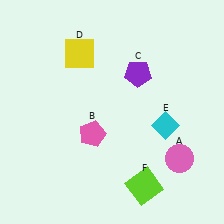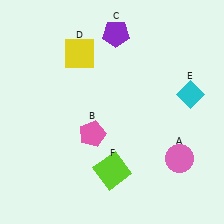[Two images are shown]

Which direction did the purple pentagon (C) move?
The purple pentagon (C) moved up.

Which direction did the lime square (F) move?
The lime square (F) moved left.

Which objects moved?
The objects that moved are: the purple pentagon (C), the cyan diamond (E), the lime square (F).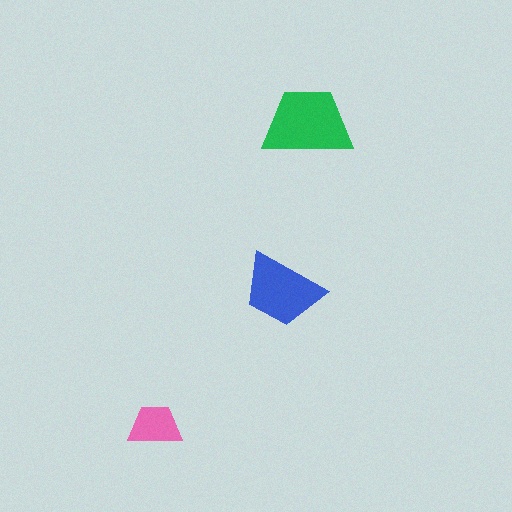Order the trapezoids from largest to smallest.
the green one, the blue one, the pink one.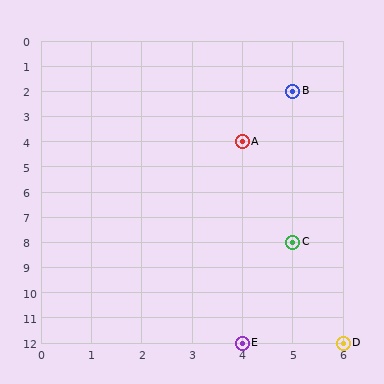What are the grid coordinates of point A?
Point A is at grid coordinates (4, 4).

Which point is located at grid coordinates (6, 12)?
Point D is at (6, 12).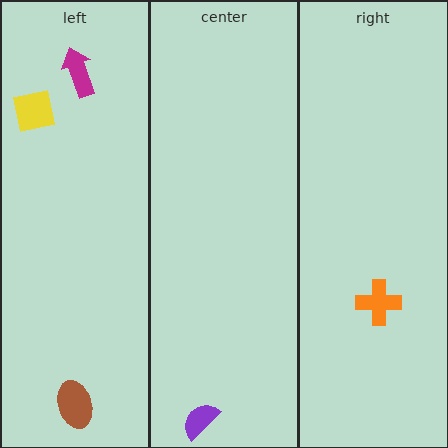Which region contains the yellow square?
The left region.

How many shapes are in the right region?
1.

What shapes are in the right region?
The orange cross.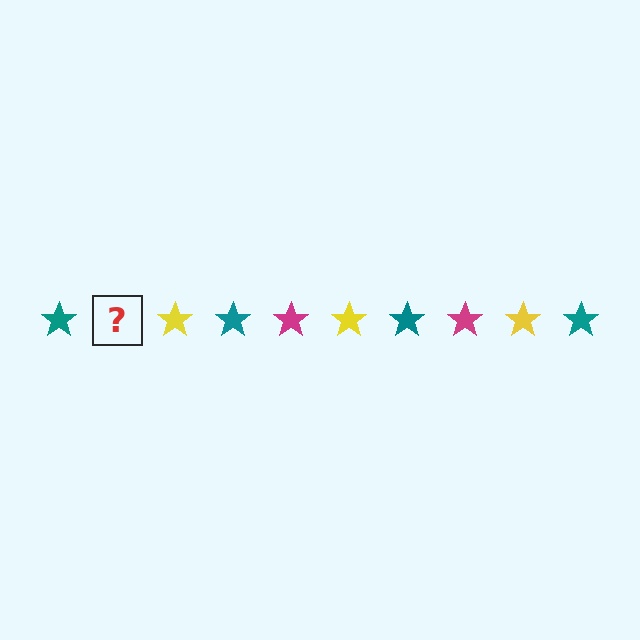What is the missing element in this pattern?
The missing element is a magenta star.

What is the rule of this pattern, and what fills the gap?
The rule is that the pattern cycles through teal, magenta, yellow stars. The gap should be filled with a magenta star.